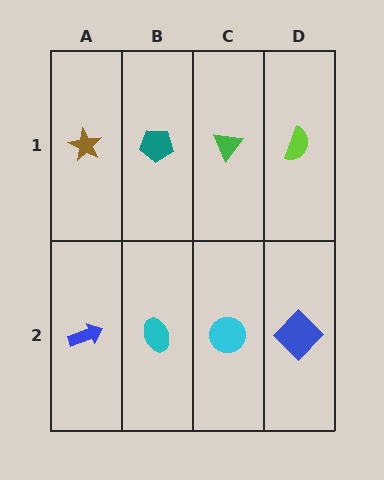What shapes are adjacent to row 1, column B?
A cyan ellipse (row 2, column B), a brown star (row 1, column A), a green triangle (row 1, column C).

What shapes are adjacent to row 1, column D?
A blue diamond (row 2, column D), a green triangle (row 1, column C).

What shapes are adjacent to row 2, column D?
A lime semicircle (row 1, column D), a cyan circle (row 2, column C).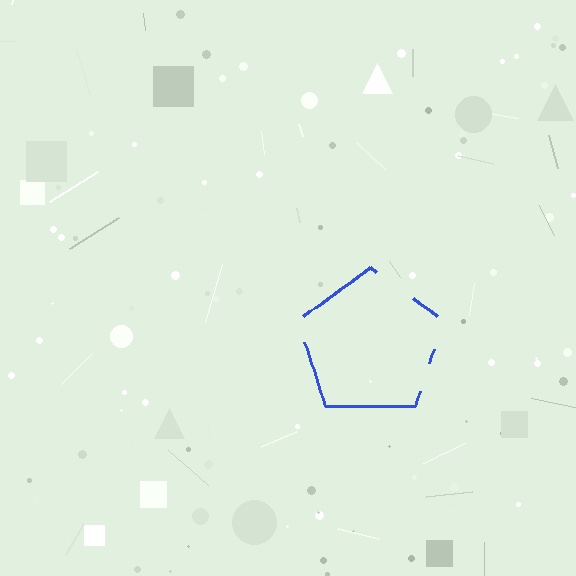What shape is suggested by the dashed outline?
The dashed outline suggests a pentagon.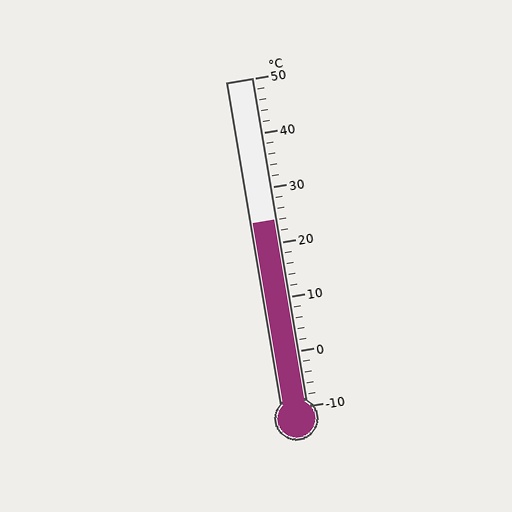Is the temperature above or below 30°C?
The temperature is below 30°C.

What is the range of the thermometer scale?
The thermometer scale ranges from -10°C to 50°C.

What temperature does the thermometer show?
The thermometer shows approximately 24°C.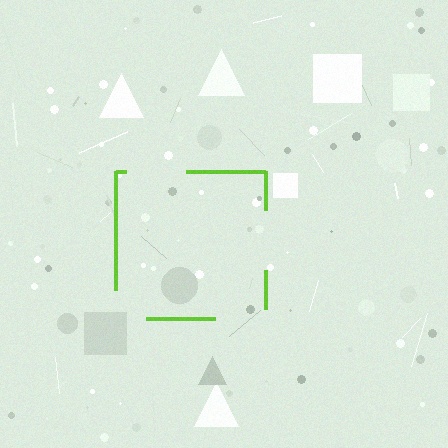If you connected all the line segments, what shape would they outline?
They would outline a square.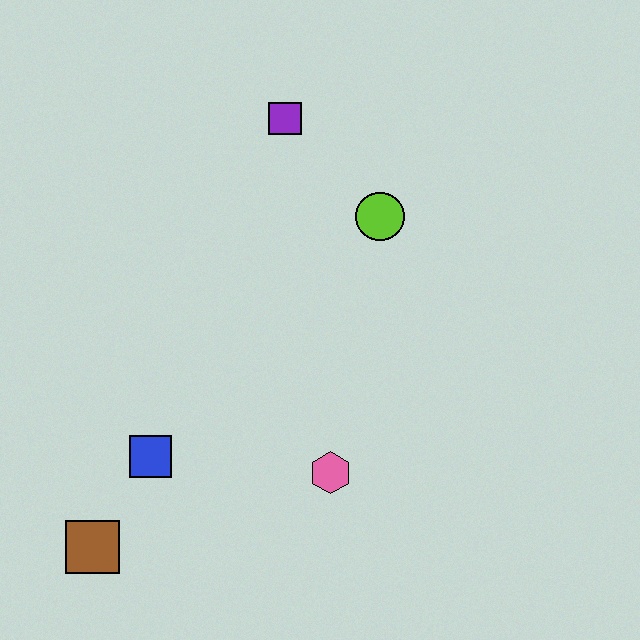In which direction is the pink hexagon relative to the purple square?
The pink hexagon is below the purple square.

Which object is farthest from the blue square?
The purple square is farthest from the blue square.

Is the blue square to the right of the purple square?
No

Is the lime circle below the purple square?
Yes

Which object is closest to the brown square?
The blue square is closest to the brown square.